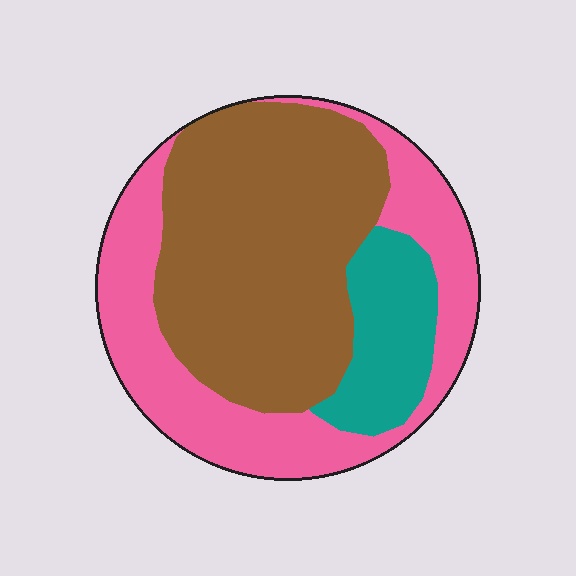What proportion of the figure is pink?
Pink takes up about three eighths (3/8) of the figure.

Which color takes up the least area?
Teal, at roughly 15%.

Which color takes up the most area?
Brown, at roughly 50%.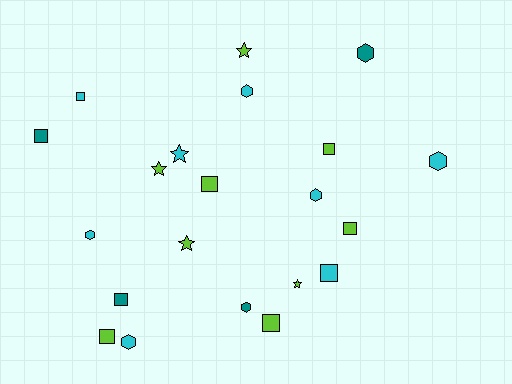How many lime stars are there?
There are 4 lime stars.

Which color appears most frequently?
Lime, with 9 objects.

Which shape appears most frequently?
Square, with 9 objects.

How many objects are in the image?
There are 21 objects.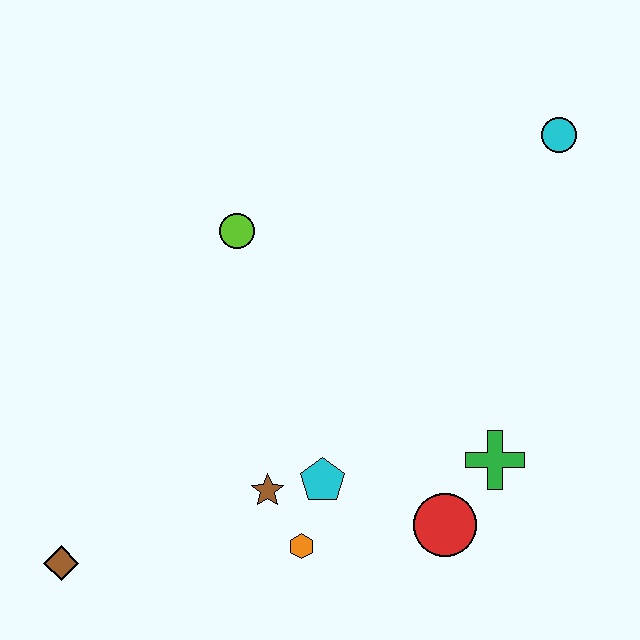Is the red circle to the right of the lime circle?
Yes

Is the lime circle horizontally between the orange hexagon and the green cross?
No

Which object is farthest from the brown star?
The cyan circle is farthest from the brown star.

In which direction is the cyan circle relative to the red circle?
The cyan circle is above the red circle.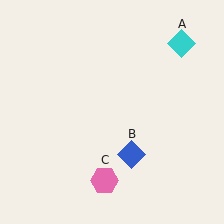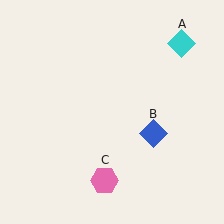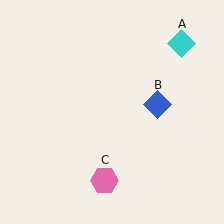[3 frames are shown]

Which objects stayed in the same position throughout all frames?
Cyan diamond (object A) and pink hexagon (object C) remained stationary.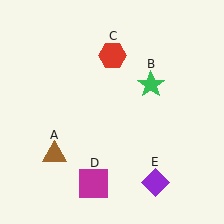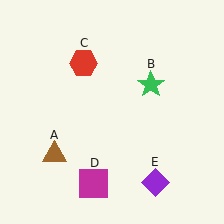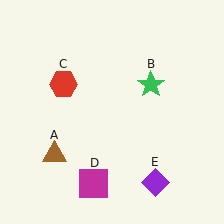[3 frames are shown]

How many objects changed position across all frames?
1 object changed position: red hexagon (object C).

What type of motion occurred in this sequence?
The red hexagon (object C) rotated counterclockwise around the center of the scene.